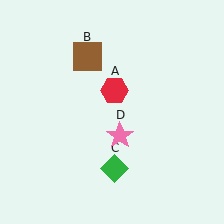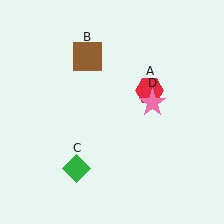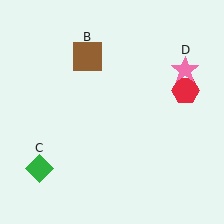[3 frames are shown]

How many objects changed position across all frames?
3 objects changed position: red hexagon (object A), green diamond (object C), pink star (object D).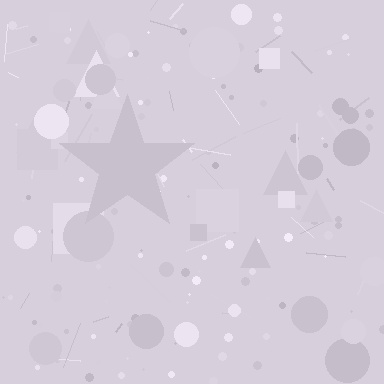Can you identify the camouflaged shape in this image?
The camouflaged shape is a star.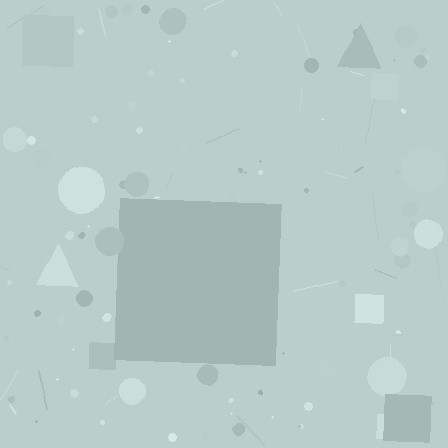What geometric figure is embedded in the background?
A square is embedded in the background.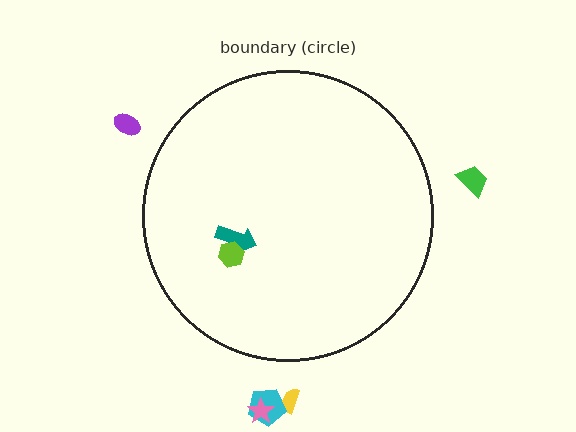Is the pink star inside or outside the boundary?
Outside.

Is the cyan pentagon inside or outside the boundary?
Outside.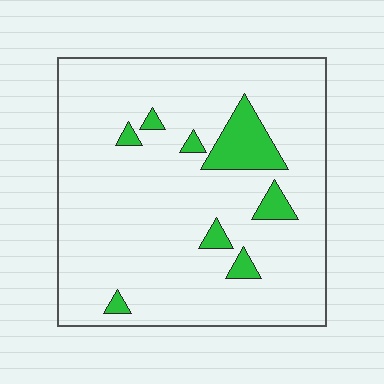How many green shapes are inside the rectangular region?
8.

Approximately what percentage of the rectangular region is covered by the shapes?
Approximately 10%.